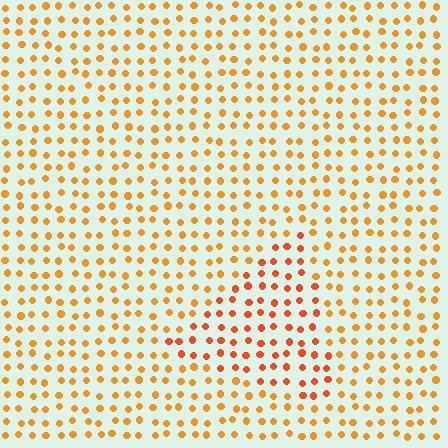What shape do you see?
I see a triangle.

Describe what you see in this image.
The image is filled with small orange elements in a uniform arrangement. A triangle-shaped region is visible where the elements are tinted to a slightly different hue, forming a subtle color boundary.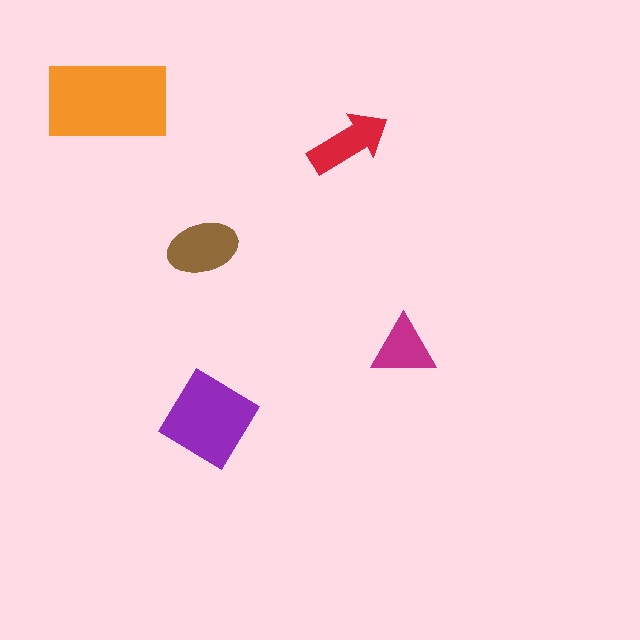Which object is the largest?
The orange rectangle.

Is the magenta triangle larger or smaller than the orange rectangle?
Smaller.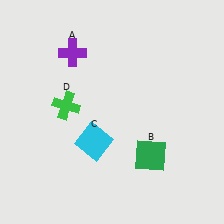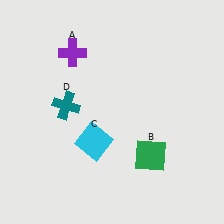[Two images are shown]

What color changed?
The cross (D) changed from green in Image 1 to teal in Image 2.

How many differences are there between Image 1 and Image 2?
There is 1 difference between the two images.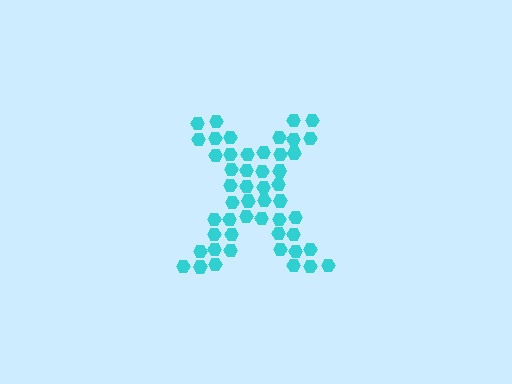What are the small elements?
The small elements are hexagons.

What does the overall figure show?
The overall figure shows the letter X.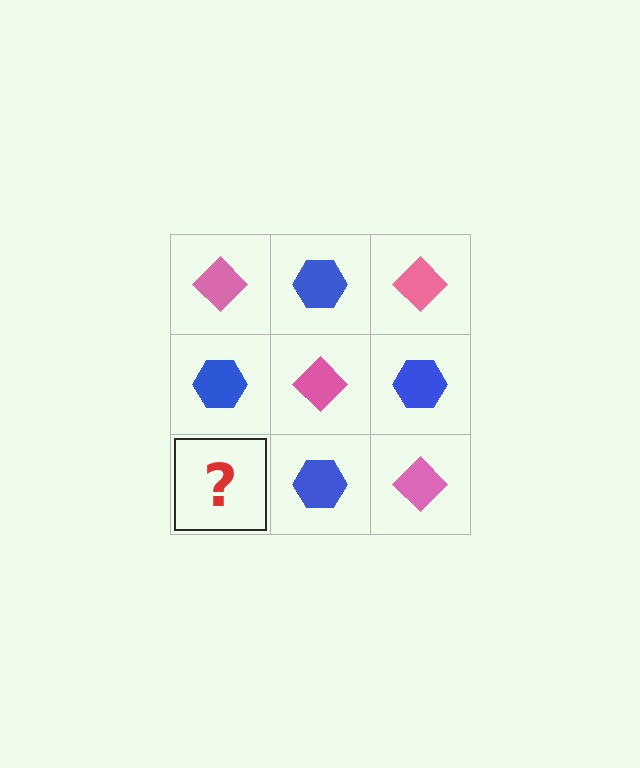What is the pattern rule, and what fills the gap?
The rule is that it alternates pink diamond and blue hexagon in a checkerboard pattern. The gap should be filled with a pink diamond.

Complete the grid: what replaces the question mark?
The question mark should be replaced with a pink diamond.